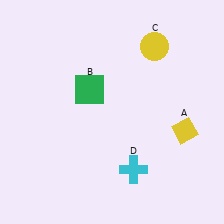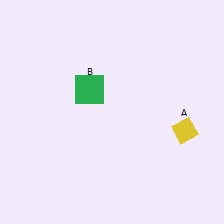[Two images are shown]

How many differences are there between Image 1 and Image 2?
There are 2 differences between the two images.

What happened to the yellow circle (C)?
The yellow circle (C) was removed in Image 2. It was in the top-right area of Image 1.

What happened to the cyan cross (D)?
The cyan cross (D) was removed in Image 2. It was in the bottom-right area of Image 1.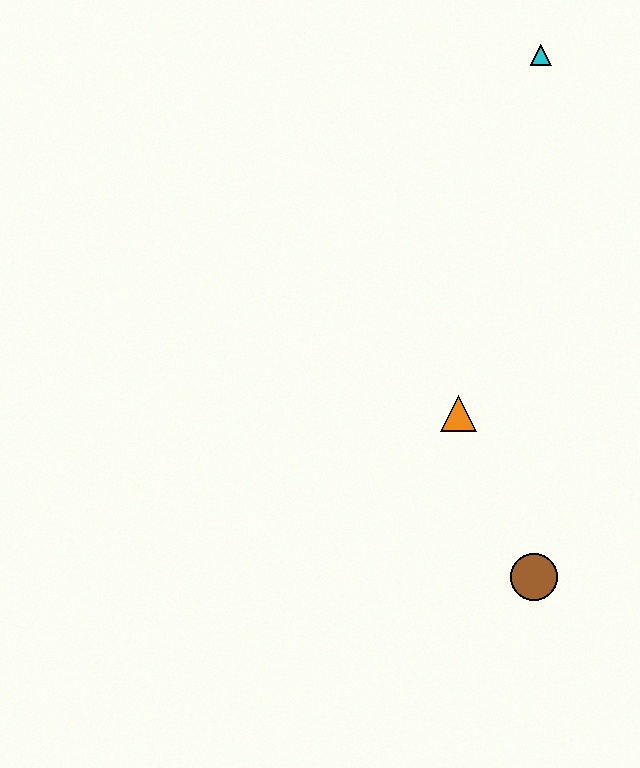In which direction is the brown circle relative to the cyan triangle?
The brown circle is below the cyan triangle.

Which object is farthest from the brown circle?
The cyan triangle is farthest from the brown circle.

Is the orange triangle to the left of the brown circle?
Yes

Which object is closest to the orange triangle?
The brown circle is closest to the orange triangle.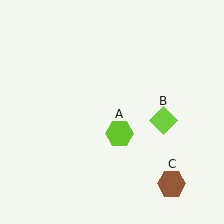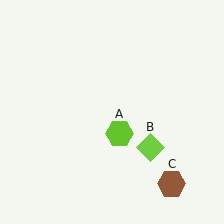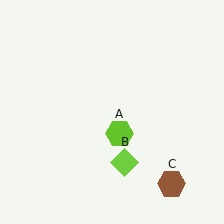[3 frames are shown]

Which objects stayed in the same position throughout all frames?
Lime hexagon (object A) and brown hexagon (object C) remained stationary.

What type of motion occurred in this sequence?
The lime diamond (object B) rotated clockwise around the center of the scene.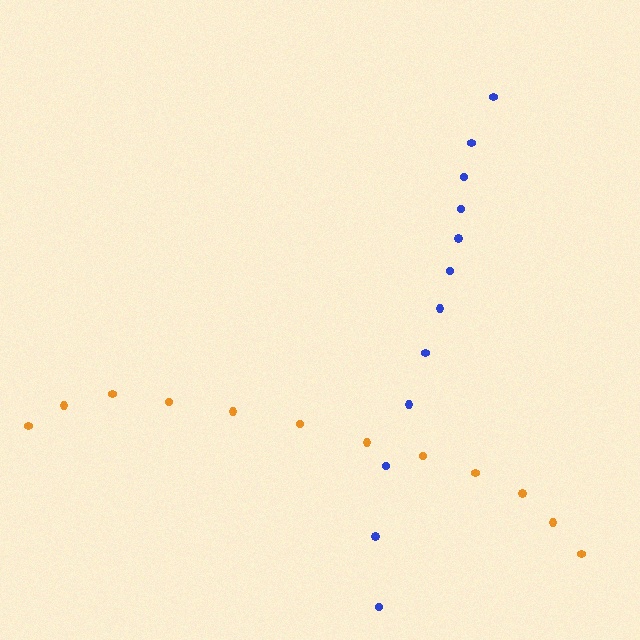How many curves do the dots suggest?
There are 2 distinct paths.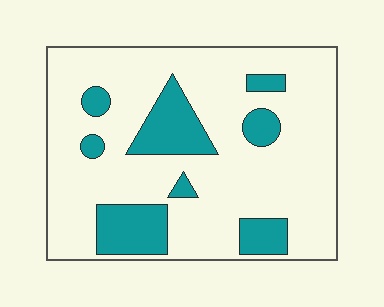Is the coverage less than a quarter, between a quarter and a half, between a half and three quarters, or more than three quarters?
Less than a quarter.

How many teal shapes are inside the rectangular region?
8.